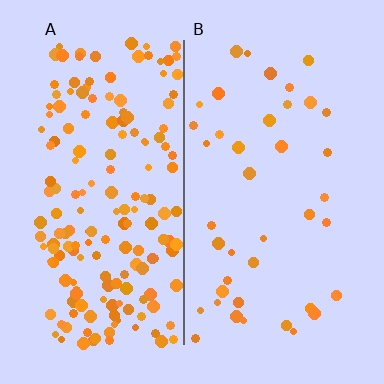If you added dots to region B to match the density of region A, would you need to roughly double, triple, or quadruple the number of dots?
Approximately quadruple.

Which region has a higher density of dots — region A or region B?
A (the left).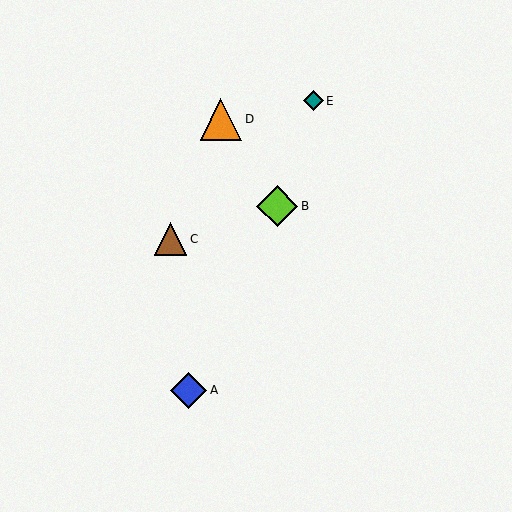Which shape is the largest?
The orange triangle (labeled D) is the largest.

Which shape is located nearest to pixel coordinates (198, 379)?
The blue diamond (labeled A) at (188, 390) is nearest to that location.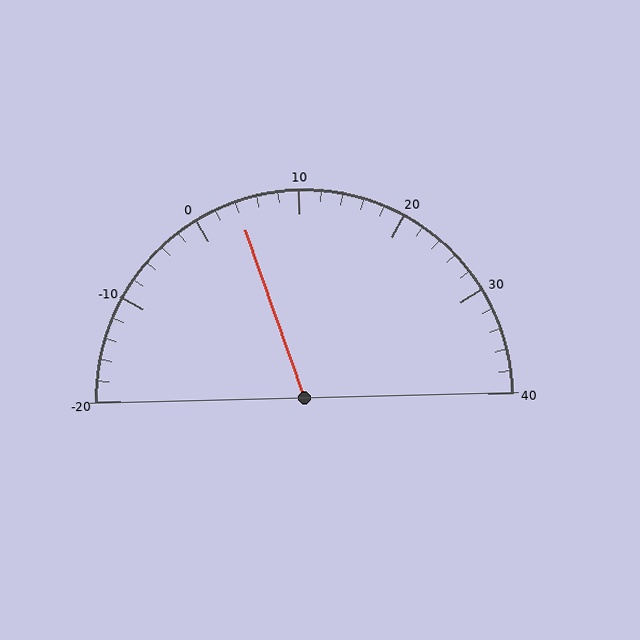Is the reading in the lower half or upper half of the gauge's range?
The reading is in the lower half of the range (-20 to 40).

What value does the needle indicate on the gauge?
The needle indicates approximately 4.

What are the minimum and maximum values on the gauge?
The gauge ranges from -20 to 40.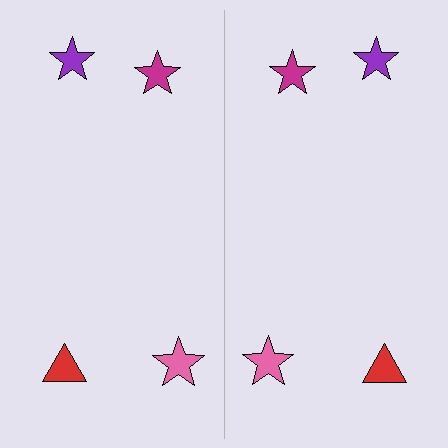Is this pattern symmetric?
Yes, this pattern has bilateral (reflection) symmetry.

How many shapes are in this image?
There are 8 shapes in this image.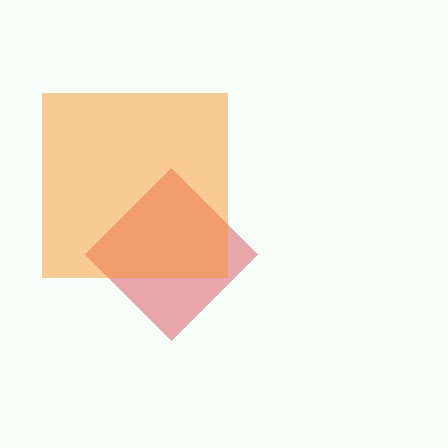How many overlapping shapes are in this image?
There are 2 overlapping shapes in the image.